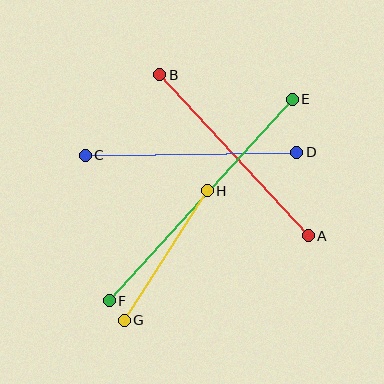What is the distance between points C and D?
The distance is approximately 211 pixels.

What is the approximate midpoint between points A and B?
The midpoint is at approximately (234, 155) pixels.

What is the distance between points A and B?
The distance is approximately 219 pixels.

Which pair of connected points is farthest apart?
Points E and F are farthest apart.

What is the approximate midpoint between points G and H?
The midpoint is at approximately (166, 255) pixels.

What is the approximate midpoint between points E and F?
The midpoint is at approximately (201, 200) pixels.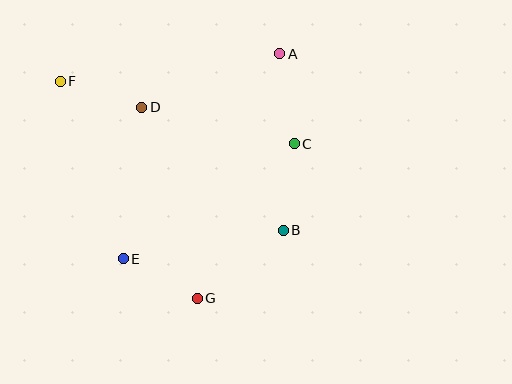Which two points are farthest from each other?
Points B and F are farthest from each other.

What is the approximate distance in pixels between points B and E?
The distance between B and E is approximately 163 pixels.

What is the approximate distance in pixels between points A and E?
The distance between A and E is approximately 258 pixels.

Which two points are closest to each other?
Points E and G are closest to each other.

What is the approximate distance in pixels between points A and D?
The distance between A and D is approximately 148 pixels.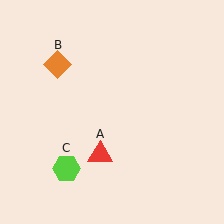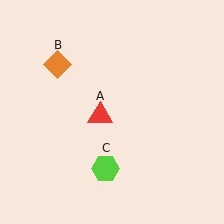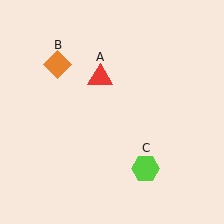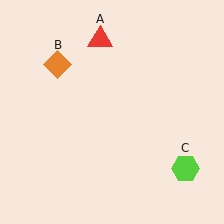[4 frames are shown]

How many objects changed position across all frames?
2 objects changed position: red triangle (object A), lime hexagon (object C).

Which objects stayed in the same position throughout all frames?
Orange diamond (object B) remained stationary.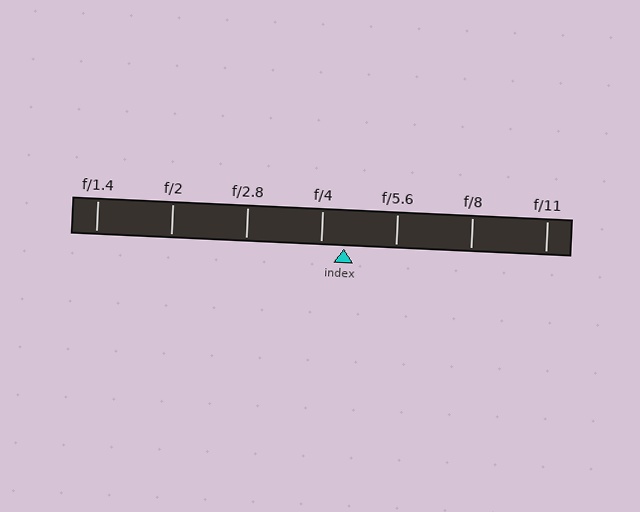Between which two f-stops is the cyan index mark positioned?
The index mark is between f/4 and f/5.6.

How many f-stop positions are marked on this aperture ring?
There are 7 f-stop positions marked.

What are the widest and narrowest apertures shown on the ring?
The widest aperture shown is f/1.4 and the narrowest is f/11.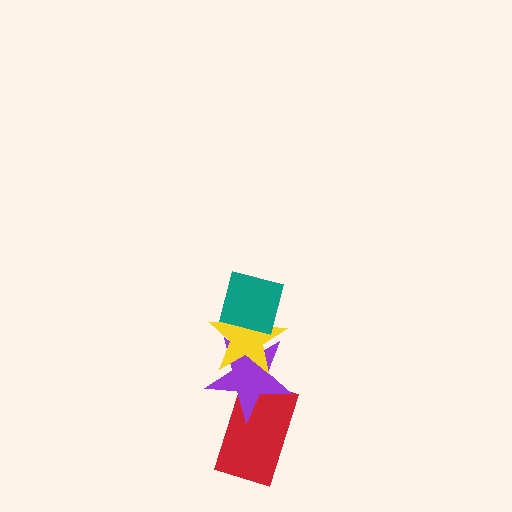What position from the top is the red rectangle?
The red rectangle is 4th from the top.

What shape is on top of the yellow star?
The teal square is on top of the yellow star.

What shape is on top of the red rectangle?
The purple star is on top of the red rectangle.